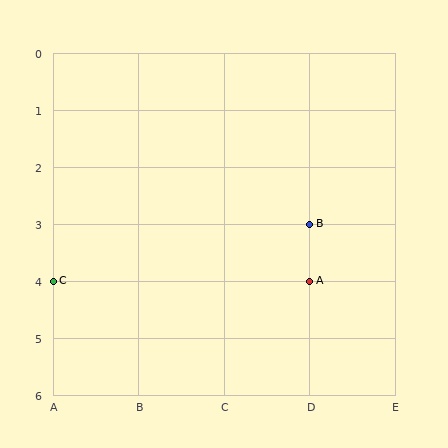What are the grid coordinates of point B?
Point B is at grid coordinates (D, 3).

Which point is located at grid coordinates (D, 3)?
Point B is at (D, 3).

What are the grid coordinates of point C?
Point C is at grid coordinates (A, 4).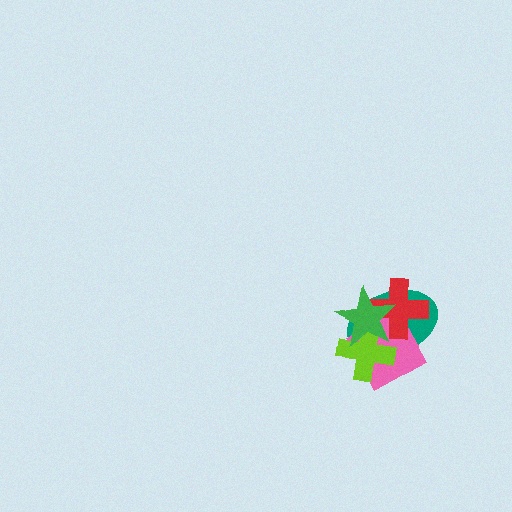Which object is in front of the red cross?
The green star is in front of the red cross.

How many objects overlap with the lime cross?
3 objects overlap with the lime cross.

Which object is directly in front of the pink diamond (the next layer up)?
The lime cross is directly in front of the pink diamond.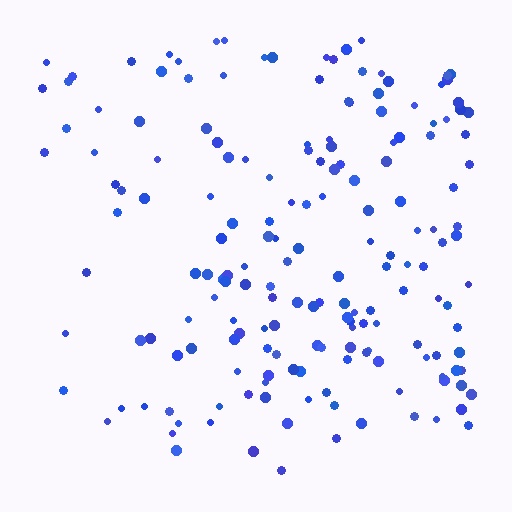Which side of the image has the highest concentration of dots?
The right.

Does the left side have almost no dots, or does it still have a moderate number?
Still a moderate number, just noticeably fewer than the right.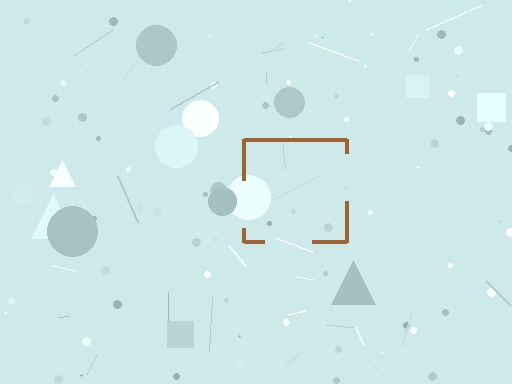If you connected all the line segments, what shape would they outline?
They would outline a square.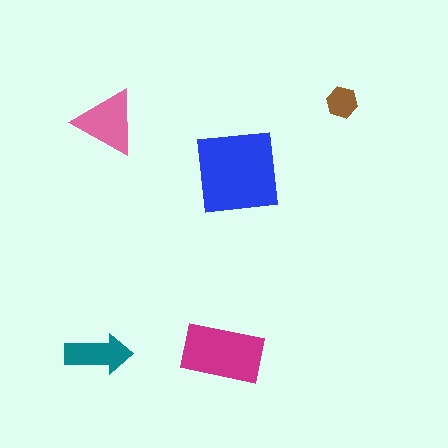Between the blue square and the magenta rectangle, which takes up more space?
The blue square.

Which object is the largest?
The blue square.